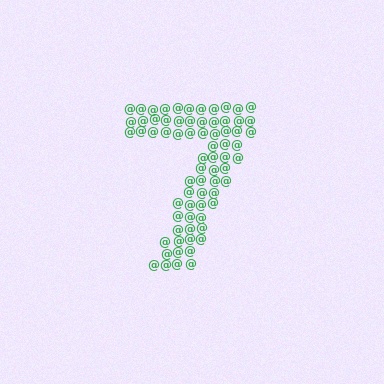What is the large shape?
The large shape is the digit 7.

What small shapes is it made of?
It is made of small at signs.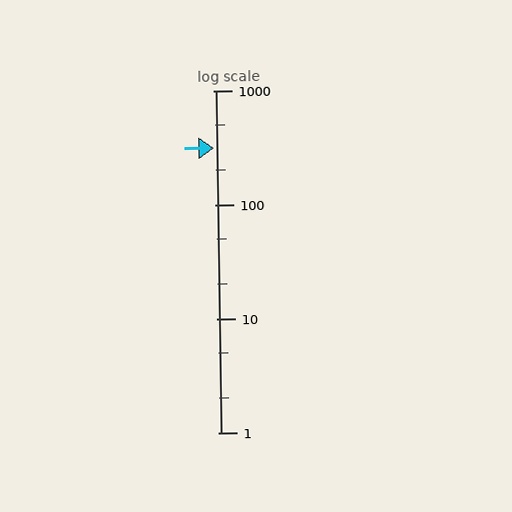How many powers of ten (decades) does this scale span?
The scale spans 3 decades, from 1 to 1000.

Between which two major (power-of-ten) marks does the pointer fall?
The pointer is between 100 and 1000.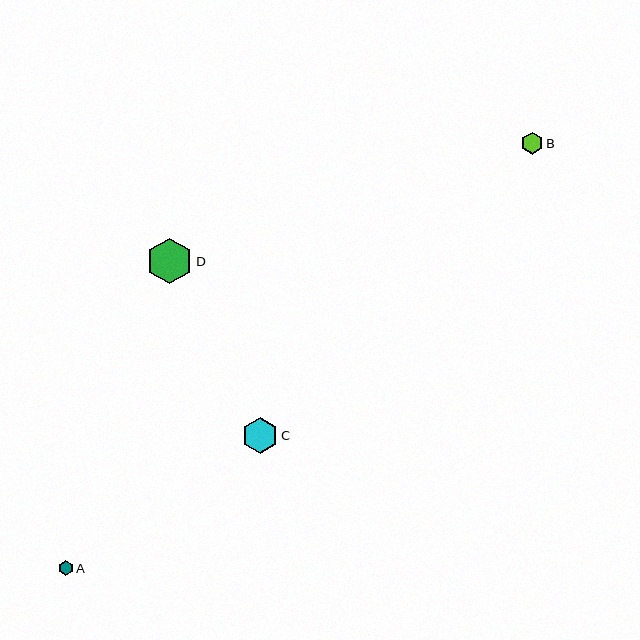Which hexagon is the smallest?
Hexagon A is the smallest with a size of approximately 15 pixels.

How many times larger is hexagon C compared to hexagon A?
Hexagon C is approximately 2.4 times the size of hexagon A.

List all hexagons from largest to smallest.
From largest to smallest: D, C, B, A.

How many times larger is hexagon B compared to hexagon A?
Hexagon B is approximately 1.5 times the size of hexagon A.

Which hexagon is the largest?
Hexagon D is the largest with a size of approximately 46 pixels.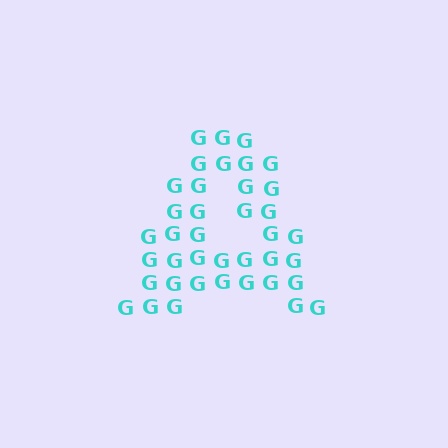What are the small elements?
The small elements are letter G's.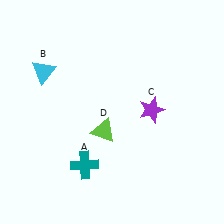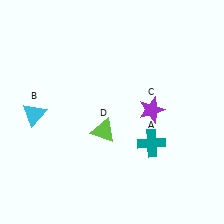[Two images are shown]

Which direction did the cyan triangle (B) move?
The cyan triangle (B) moved down.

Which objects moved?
The objects that moved are: the teal cross (A), the cyan triangle (B).